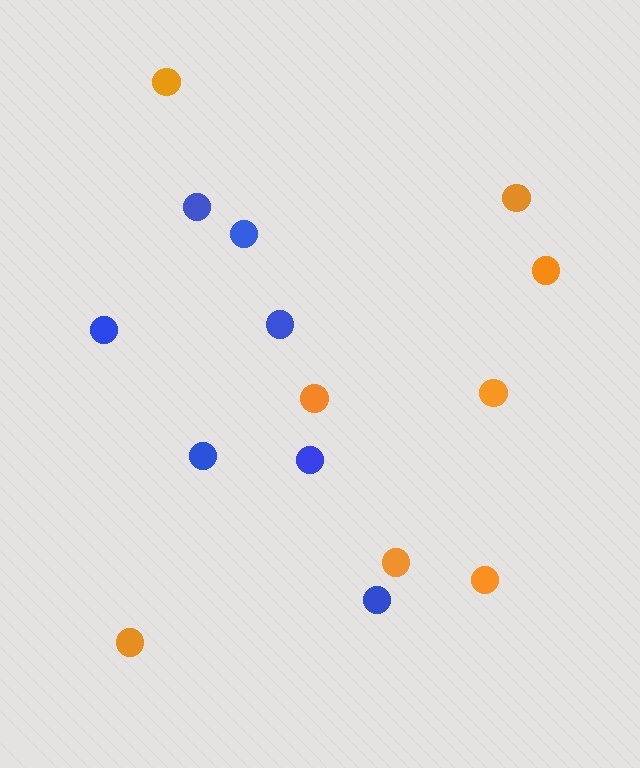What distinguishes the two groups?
There are 2 groups: one group of blue circles (7) and one group of orange circles (8).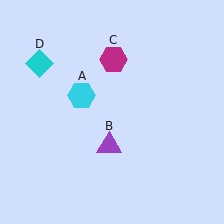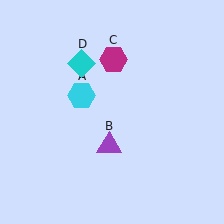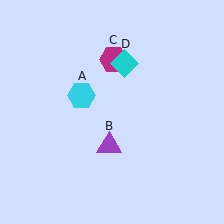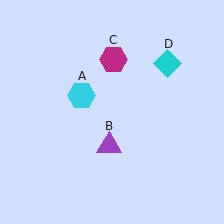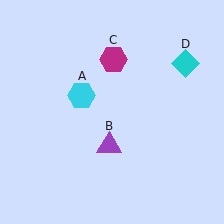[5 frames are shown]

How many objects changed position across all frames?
1 object changed position: cyan diamond (object D).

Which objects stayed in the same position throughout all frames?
Cyan hexagon (object A) and purple triangle (object B) and magenta hexagon (object C) remained stationary.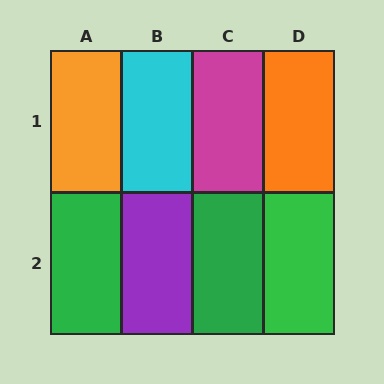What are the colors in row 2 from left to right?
Green, purple, green, green.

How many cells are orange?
2 cells are orange.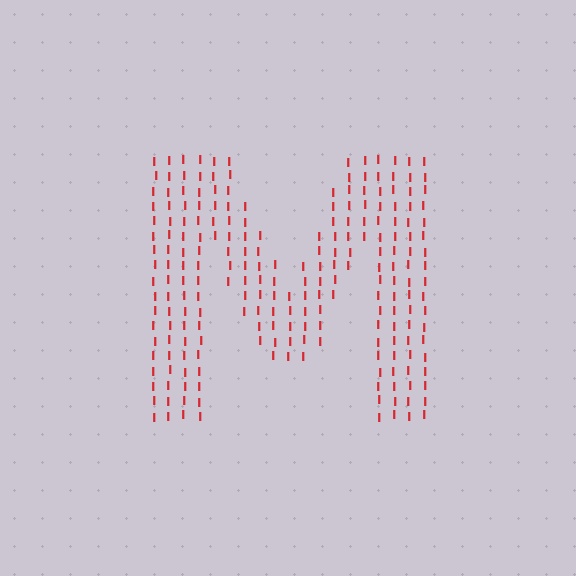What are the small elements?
The small elements are letter I's.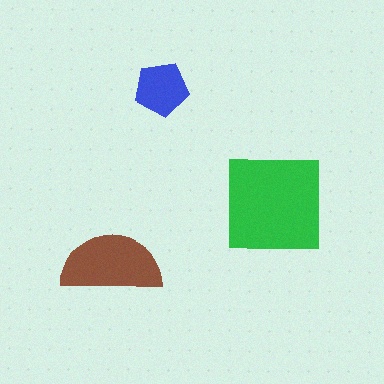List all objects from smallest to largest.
The blue pentagon, the brown semicircle, the green square.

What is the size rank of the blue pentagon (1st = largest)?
3rd.